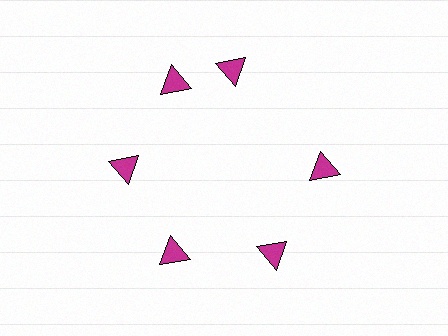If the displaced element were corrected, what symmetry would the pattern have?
It would have 6-fold rotational symmetry — the pattern would map onto itself every 60 degrees.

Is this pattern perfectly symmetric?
No. The 6 magenta triangles are arranged in a ring, but one element near the 1 o'clock position is rotated out of alignment along the ring, breaking the 6-fold rotational symmetry.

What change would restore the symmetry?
The symmetry would be restored by rotating it back into even spacing with its neighbors so that all 6 triangles sit at equal angles and equal distance from the center.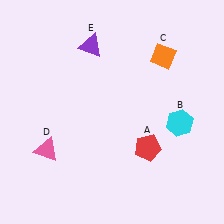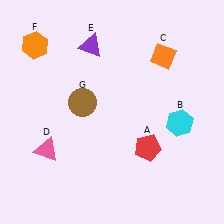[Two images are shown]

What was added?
An orange hexagon (F), a brown circle (G) were added in Image 2.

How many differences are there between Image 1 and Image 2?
There are 2 differences between the two images.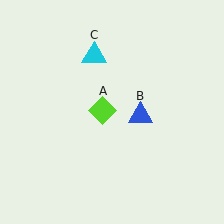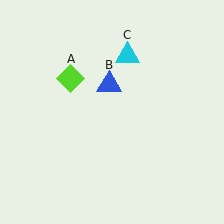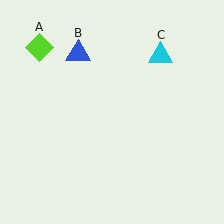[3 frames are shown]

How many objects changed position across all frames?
3 objects changed position: lime diamond (object A), blue triangle (object B), cyan triangle (object C).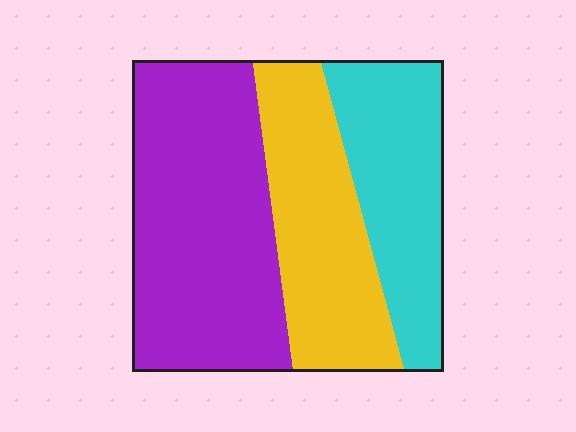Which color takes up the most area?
Purple, at roughly 45%.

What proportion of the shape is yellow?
Yellow covers roughly 30% of the shape.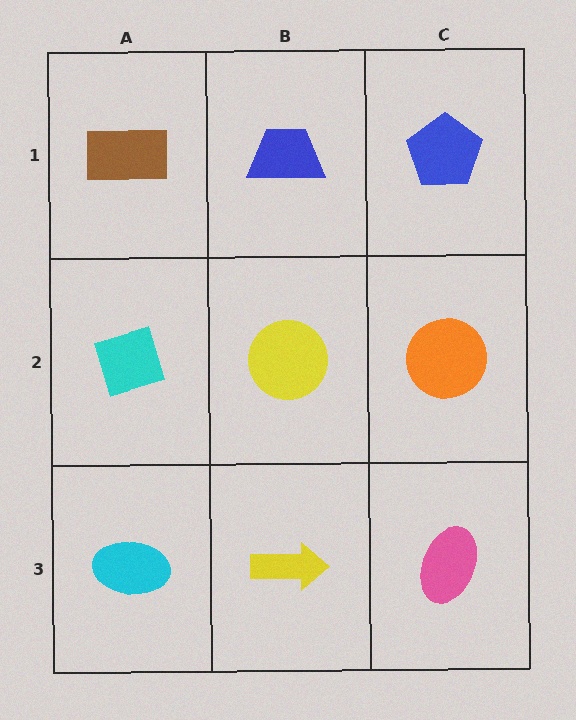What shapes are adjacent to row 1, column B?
A yellow circle (row 2, column B), a brown rectangle (row 1, column A), a blue pentagon (row 1, column C).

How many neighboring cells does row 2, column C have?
3.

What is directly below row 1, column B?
A yellow circle.